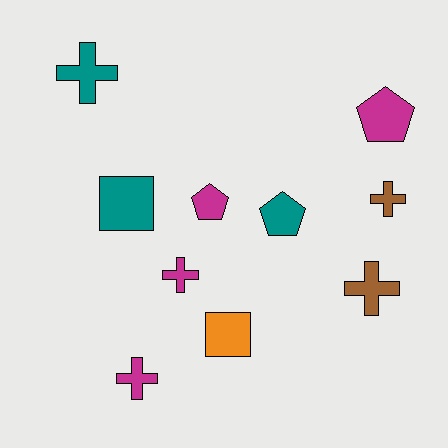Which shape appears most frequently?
Cross, with 5 objects.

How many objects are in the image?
There are 10 objects.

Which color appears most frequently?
Magenta, with 4 objects.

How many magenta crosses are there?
There are 2 magenta crosses.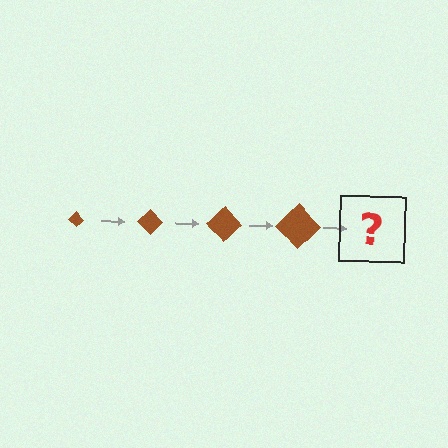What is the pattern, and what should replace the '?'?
The pattern is that the diamond gets progressively larger each step. The '?' should be a brown diamond, larger than the previous one.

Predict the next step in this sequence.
The next step is a brown diamond, larger than the previous one.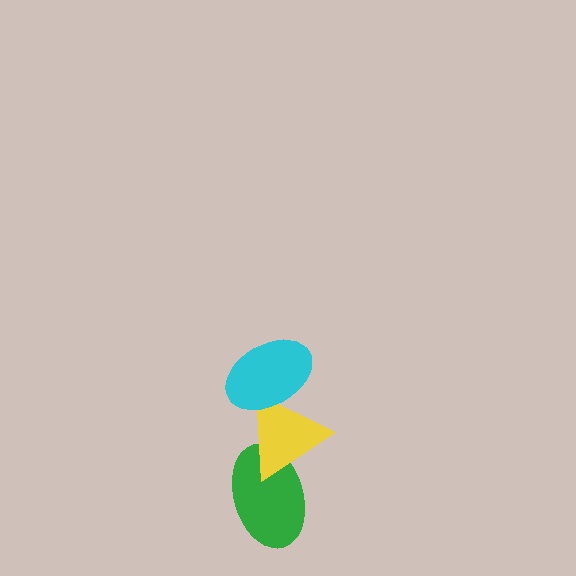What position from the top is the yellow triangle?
The yellow triangle is 2nd from the top.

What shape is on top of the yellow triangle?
The cyan ellipse is on top of the yellow triangle.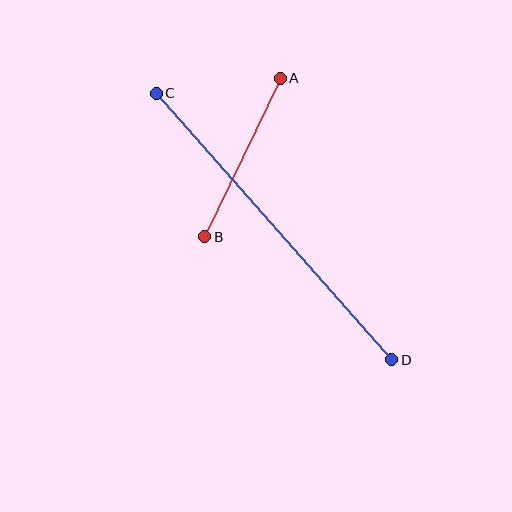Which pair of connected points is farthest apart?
Points C and D are farthest apart.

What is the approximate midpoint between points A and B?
The midpoint is at approximately (243, 158) pixels.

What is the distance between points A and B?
The distance is approximately 176 pixels.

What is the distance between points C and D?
The distance is approximately 355 pixels.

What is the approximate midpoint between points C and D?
The midpoint is at approximately (274, 227) pixels.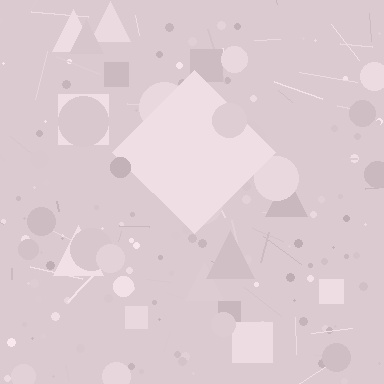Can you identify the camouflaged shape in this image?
The camouflaged shape is a diamond.